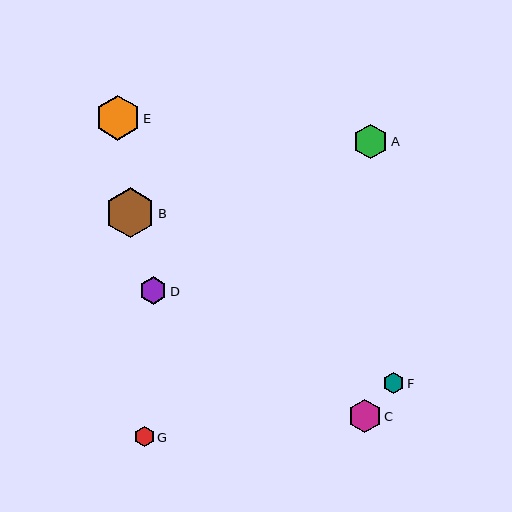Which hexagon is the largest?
Hexagon B is the largest with a size of approximately 50 pixels.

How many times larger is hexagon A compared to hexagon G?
Hexagon A is approximately 1.7 times the size of hexagon G.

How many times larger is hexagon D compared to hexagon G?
Hexagon D is approximately 1.3 times the size of hexagon G.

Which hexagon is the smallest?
Hexagon G is the smallest with a size of approximately 20 pixels.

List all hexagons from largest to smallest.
From largest to smallest: B, E, A, C, D, F, G.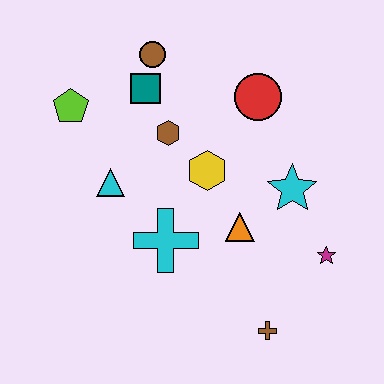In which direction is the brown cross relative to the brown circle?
The brown cross is below the brown circle.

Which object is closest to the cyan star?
The orange triangle is closest to the cyan star.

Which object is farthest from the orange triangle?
The lime pentagon is farthest from the orange triangle.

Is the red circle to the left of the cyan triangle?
No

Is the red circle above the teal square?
No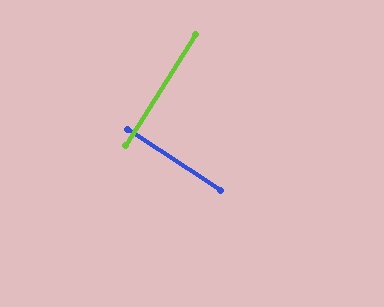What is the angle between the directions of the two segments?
Approximately 88 degrees.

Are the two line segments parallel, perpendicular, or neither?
Perpendicular — they meet at approximately 88°.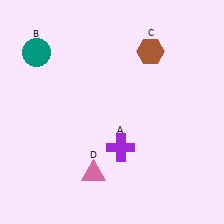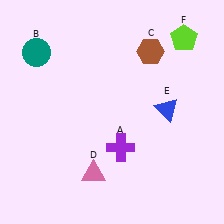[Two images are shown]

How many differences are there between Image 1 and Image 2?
There are 2 differences between the two images.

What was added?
A blue triangle (E), a lime pentagon (F) were added in Image 2.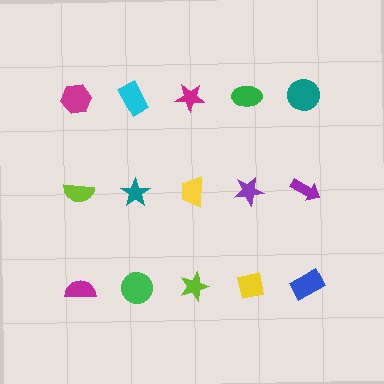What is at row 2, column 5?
A purple arrow.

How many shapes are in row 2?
5 shapes.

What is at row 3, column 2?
A green circle.